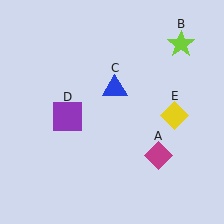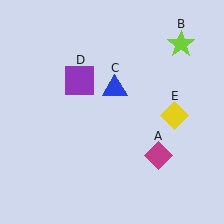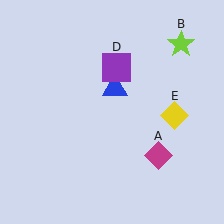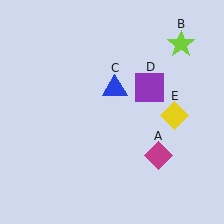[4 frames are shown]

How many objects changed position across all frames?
1 object changed position: purple square (object D).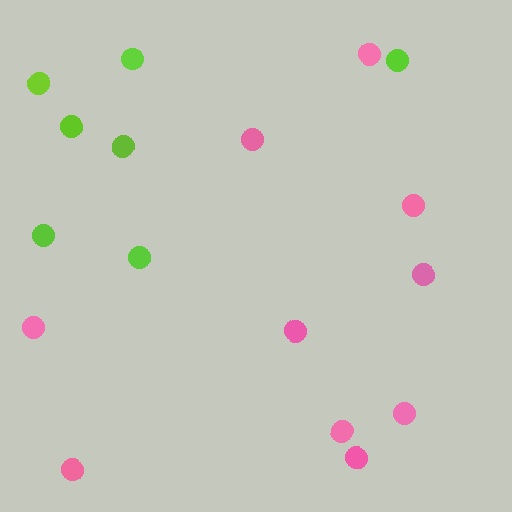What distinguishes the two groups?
There are 2 groups: one group of pink circles (10) and one group of lime circles (7).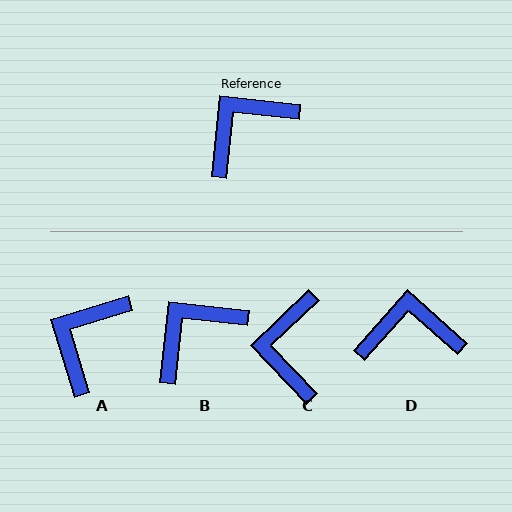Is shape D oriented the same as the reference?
No, it is off by about 36 degrees.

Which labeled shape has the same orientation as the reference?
B.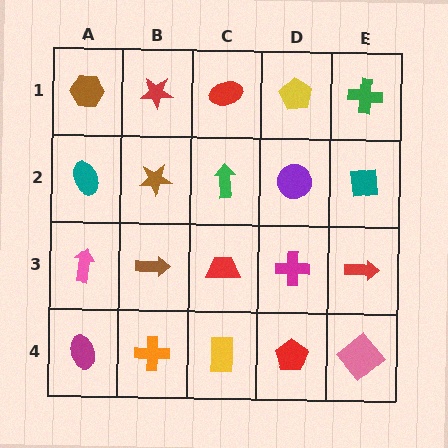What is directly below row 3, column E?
A pink diamond.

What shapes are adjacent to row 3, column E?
A teal square (row 2, column E), a pink diamond (row 4, column E), a magenta cross (row 3, column D).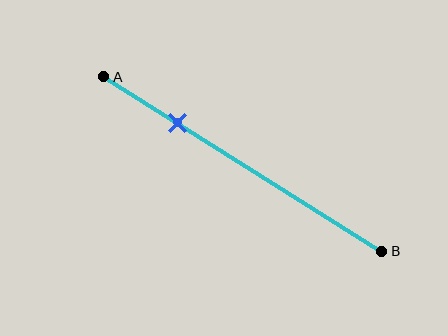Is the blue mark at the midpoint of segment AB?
No, the mark is at about 25% from A, not at the 50% midpoint.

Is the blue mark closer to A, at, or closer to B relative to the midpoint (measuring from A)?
The blue mark is closer to point A than the midpoint of segment AB.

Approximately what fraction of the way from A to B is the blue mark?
The blue mark is approximately 25% of the way from A to B.